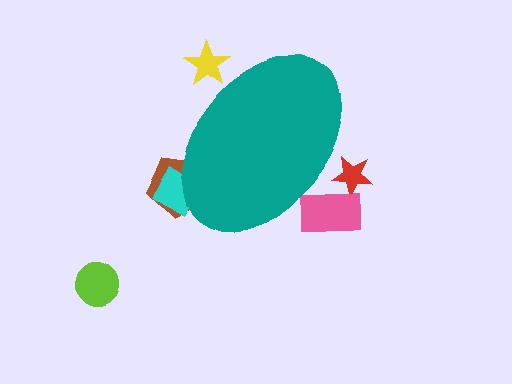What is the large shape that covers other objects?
A teal ellipse.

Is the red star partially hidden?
Yes, the red star is partially hidden behind the teal ellipse.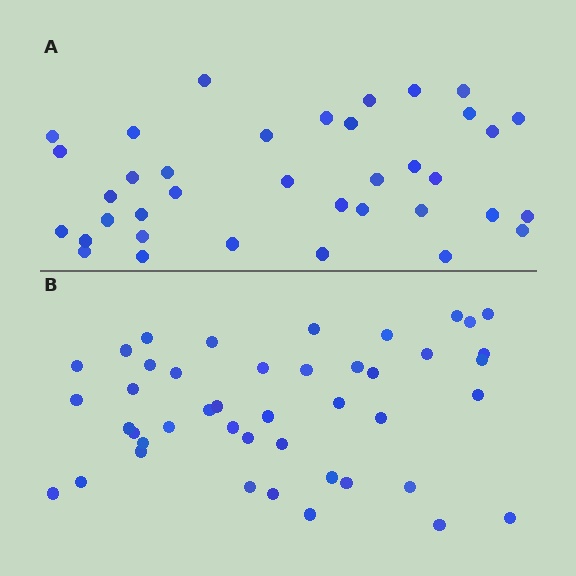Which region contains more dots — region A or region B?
Region B (the bottom region) has more dots.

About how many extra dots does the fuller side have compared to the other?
Region B has roughly 8 or so more dots than region A.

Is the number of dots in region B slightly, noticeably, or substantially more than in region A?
Region B has only slightly more — the two regions are fairly close. The ratio is roughly 1.2 to 1.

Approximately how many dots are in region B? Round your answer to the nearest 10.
About 40 dots. (The exact count is 44, which rounds to 40.)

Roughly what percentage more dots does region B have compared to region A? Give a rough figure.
About 20% more.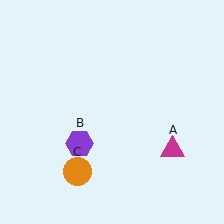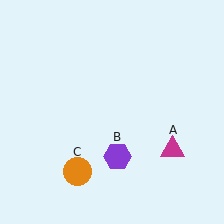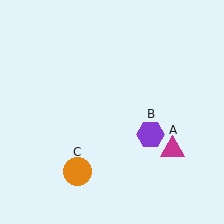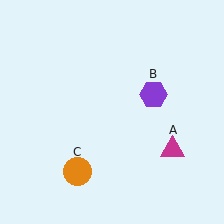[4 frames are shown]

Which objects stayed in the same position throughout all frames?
Magenta triangle (object A) and orange circle (object C) remained stationary.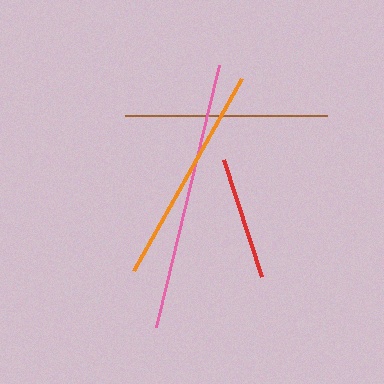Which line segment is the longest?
The pink line is the longest at approximately 270 pixels.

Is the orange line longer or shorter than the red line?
The orange line is longer than the red line.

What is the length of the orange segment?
The orange segment is approximately 221 pixels long.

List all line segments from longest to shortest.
From longest to shortest: pink, orange, brown, red.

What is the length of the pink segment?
The pink segment is approximately 270 pixels long.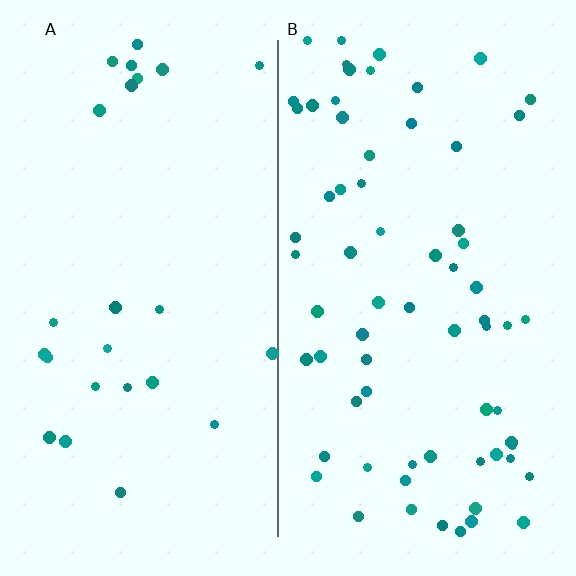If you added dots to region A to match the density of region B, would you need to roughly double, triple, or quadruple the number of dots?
Approximately triple.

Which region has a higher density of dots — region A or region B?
B (the right).